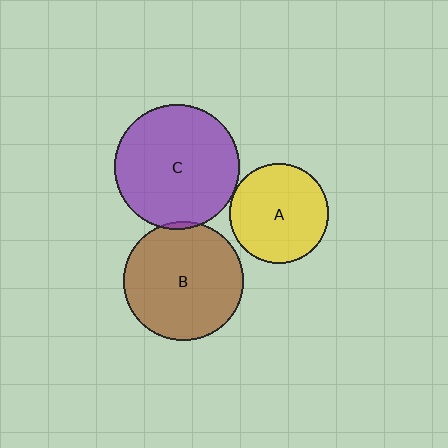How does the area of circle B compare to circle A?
Approximately 1.4 times.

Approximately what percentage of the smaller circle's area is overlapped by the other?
Approximately 5%.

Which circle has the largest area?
Circle C (purple).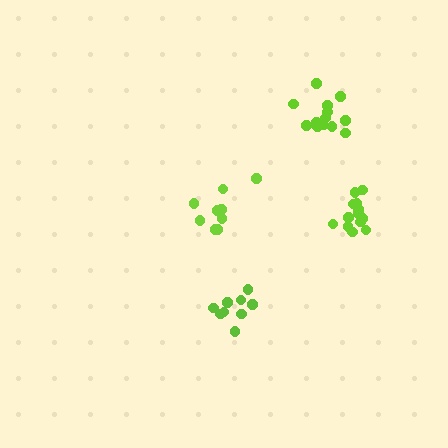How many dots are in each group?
Group 1: 9 dots, Group 2: 9 dots, Group 3: 14 dots, Group 4: 13 dots (45 total).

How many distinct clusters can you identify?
There are 4 distinct clusters.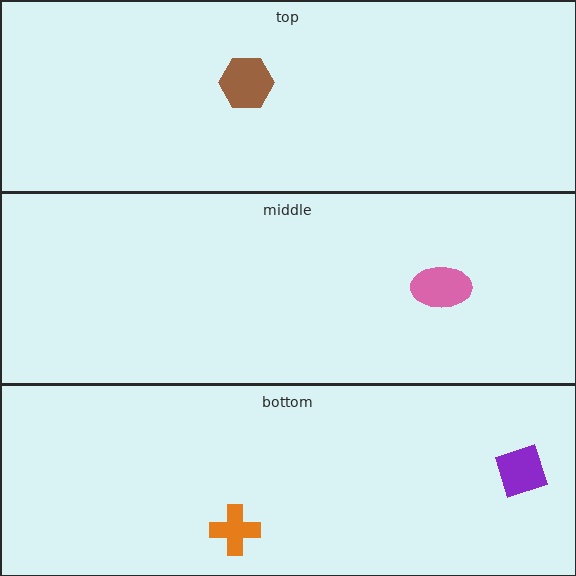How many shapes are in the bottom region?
2.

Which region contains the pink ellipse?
The middle region.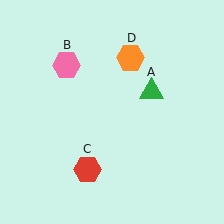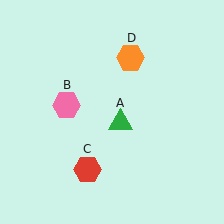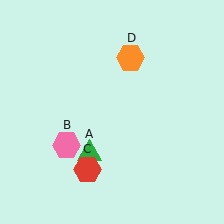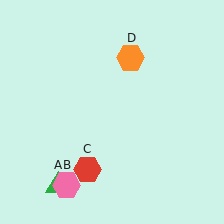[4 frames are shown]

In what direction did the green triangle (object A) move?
The green triangle (object A) moved down and to the left.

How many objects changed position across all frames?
2 objects changed position: green triangle (object A), pink hexagon (object B).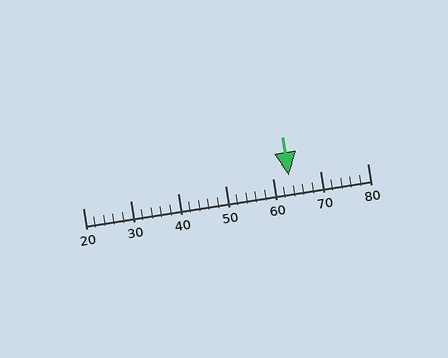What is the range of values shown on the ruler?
The ruler shows values from 20 to 80.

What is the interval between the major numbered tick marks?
The major tick marks are spaced 10 units apart.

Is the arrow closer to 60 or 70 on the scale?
The arrow is closer to 60.